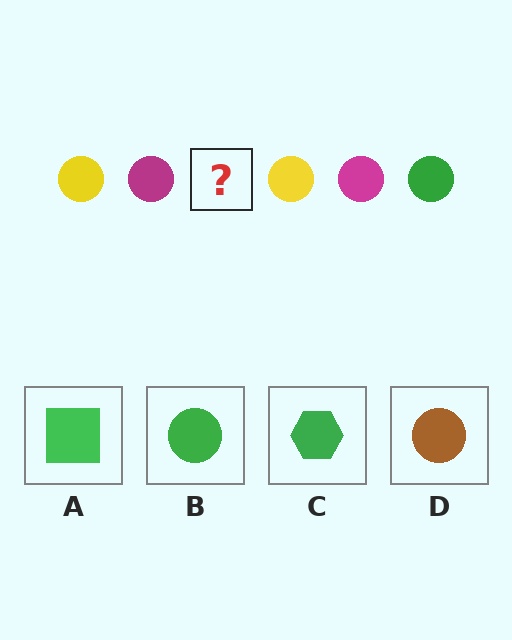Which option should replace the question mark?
Option B.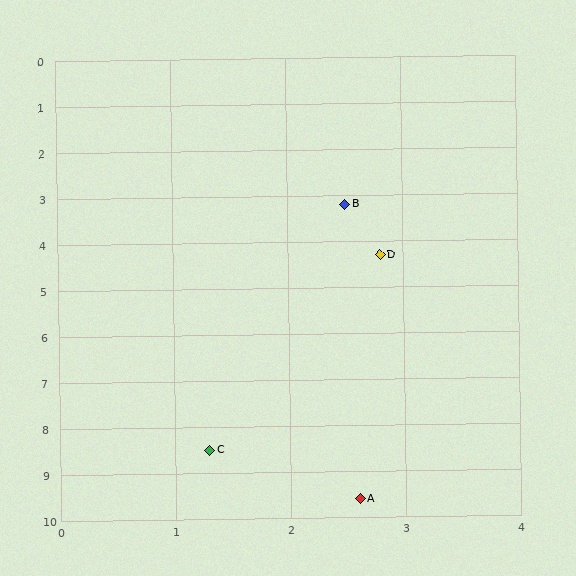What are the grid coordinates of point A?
Point A is at approximately (2.6, 9.6).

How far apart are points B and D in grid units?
Points B and D are about 1.1 grid units apart.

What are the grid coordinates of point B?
Point B is at approximately (2.5, 3.2).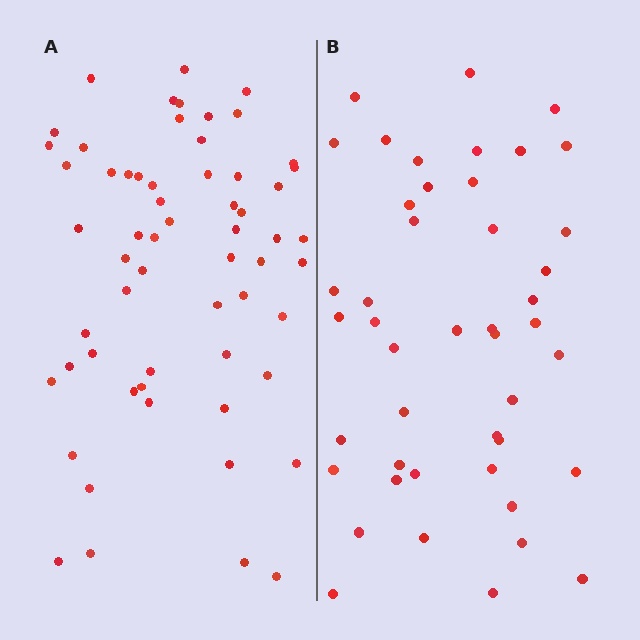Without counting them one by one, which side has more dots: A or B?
Region A (the left region) has more dots.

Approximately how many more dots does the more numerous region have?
Region A has approximately 15 more dots than region B.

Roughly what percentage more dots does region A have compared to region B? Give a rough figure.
About 35% more.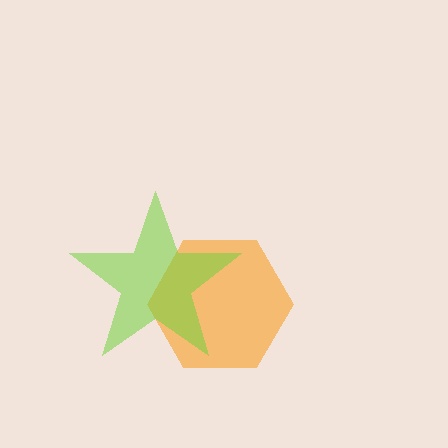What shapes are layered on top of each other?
The layered shapes are: an orange hexagon, a lime star.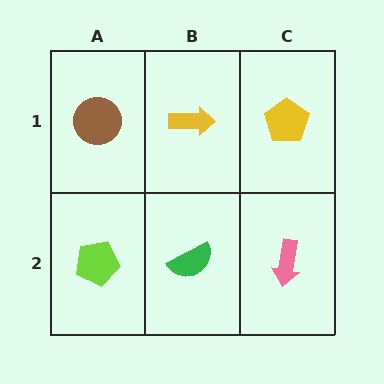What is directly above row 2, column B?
A yellow arrow.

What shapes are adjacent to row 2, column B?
A yellow arrow (row 1, column B), a lime pentagon (row 2, column A), a pink arrow (row 2, column C).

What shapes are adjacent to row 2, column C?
A yellow pentagon (row 1, column C), a green semicircle (row 2, column B).